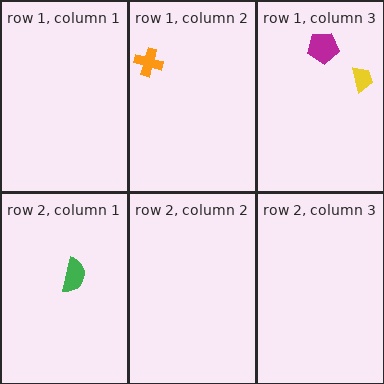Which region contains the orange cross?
The row 1, column 2 region.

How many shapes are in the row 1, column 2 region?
1.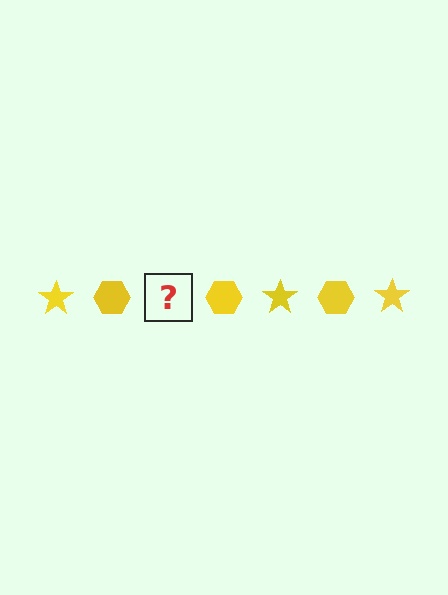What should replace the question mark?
The question mark should be replaced with a yellow star.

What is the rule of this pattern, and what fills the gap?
The rule is that the pattern cycles through star, hexagon shapes in yellow. The gap should be filled with a yellow star.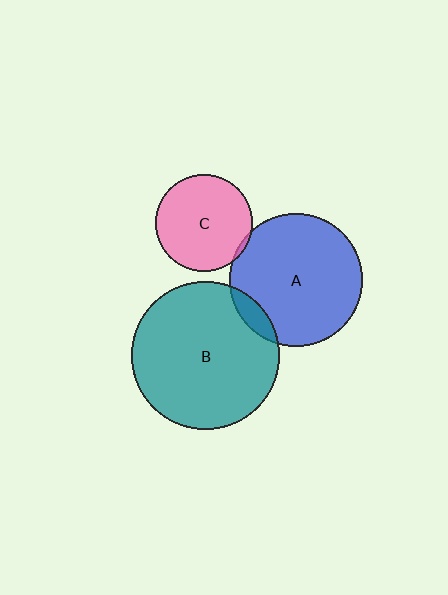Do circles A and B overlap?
Yes.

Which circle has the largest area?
Circle B (teal).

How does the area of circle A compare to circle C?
Approximately 1.9 times.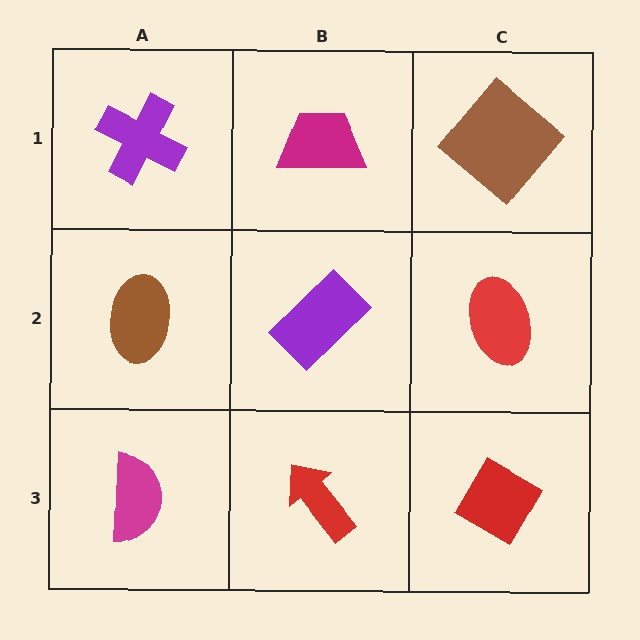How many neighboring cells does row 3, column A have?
2.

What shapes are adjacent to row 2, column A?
A purple cross (row 1, column A), a magenta semicircle (row 3, column A), a purple rectangle (row 2, column B).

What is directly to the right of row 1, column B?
A brown diamond.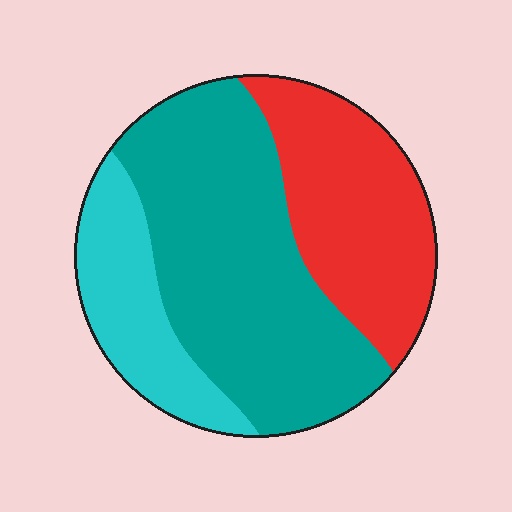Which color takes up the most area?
Teal, at roughly 50%.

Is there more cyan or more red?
Red.